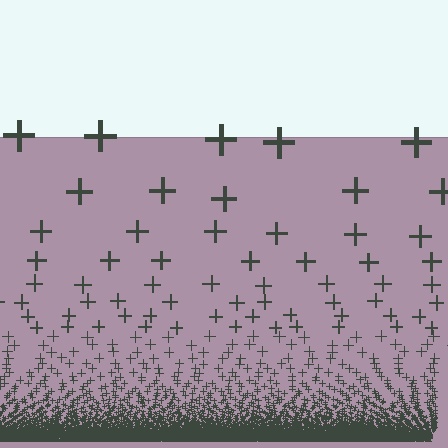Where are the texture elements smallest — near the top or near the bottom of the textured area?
Near the bottom.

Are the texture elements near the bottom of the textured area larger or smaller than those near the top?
Smaller. The gradient is inverted — elements near the bottom are smaller and denser.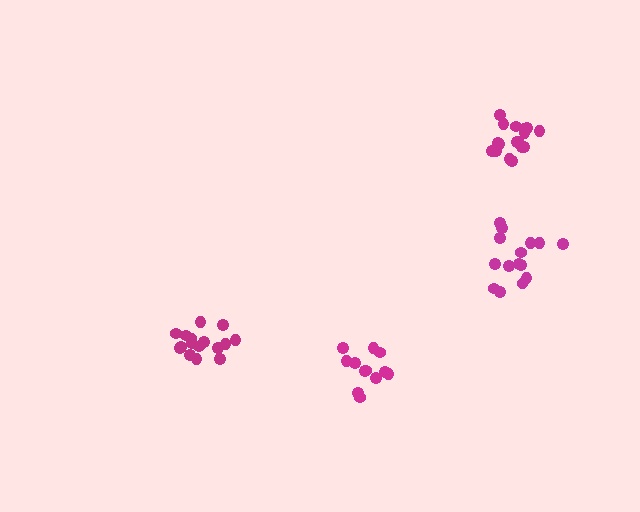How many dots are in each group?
Group 1: 17 dots, Group 2: 15 dots, Group 3: 12 dots, Group 4: 16 dots (60 total).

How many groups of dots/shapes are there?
There are 4 groups.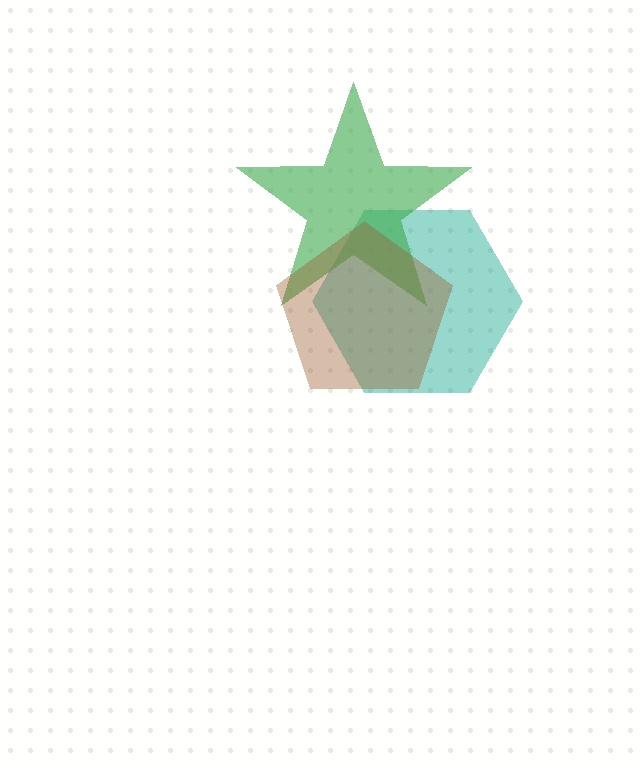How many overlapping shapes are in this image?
There are 3 overlapping shapes in the image.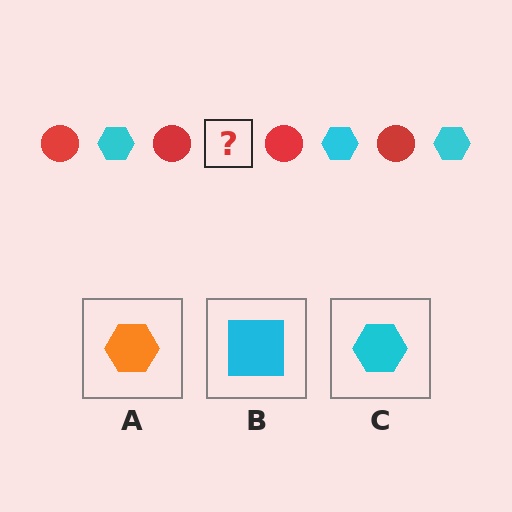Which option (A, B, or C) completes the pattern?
C.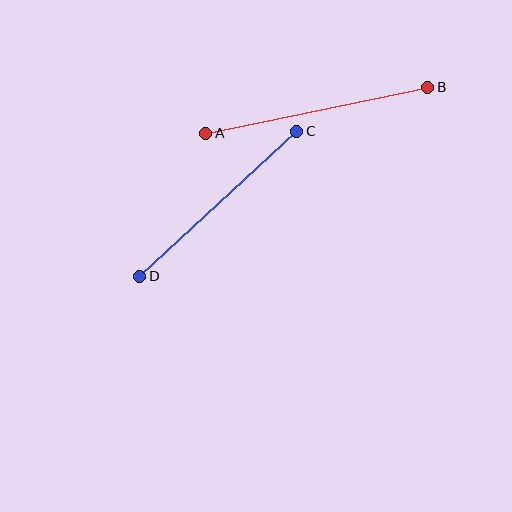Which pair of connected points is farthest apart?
Points A and B are farthest apart.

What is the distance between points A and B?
The distance is approximately 226 pixels.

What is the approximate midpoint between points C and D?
The midpoint is at approximately (218, 204) pixels.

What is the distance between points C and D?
The distance is approximately 214 pixels.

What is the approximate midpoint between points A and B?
The midpoint is at approximately (317, 110) pixels.